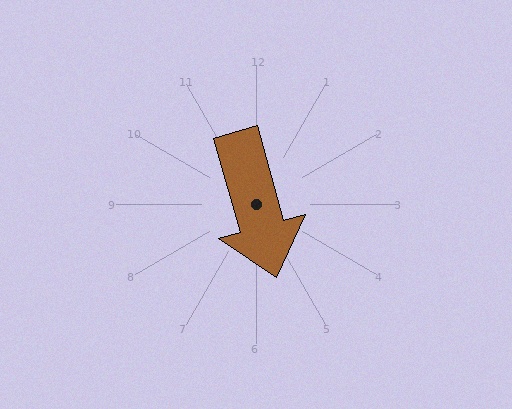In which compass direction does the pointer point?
South.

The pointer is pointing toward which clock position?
Roughly 5 o'clock.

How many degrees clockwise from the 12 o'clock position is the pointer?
Approximately 164 degrees.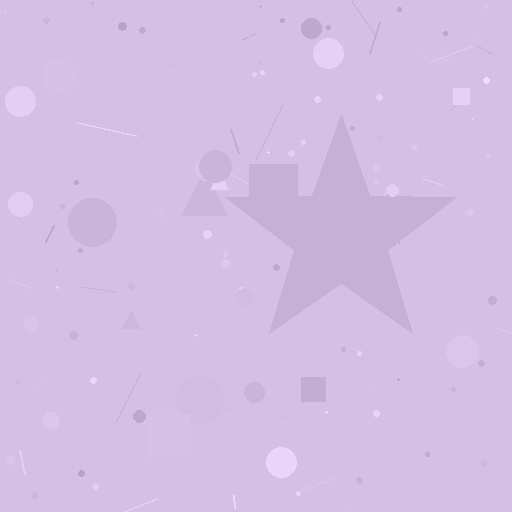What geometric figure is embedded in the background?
A star is embedded in the background.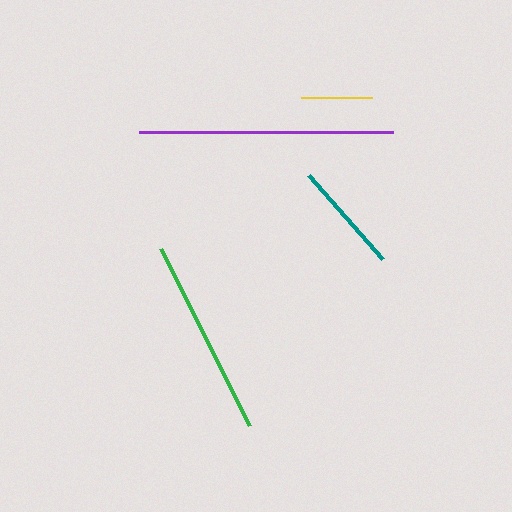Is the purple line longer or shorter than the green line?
The purple line is longer than the green line.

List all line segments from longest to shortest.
From longest to shortest: purple, green, teal, yellow.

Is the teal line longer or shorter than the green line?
The green line is longer than the teal line.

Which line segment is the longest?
The purple line is the longest at approximately 255 pixels.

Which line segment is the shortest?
The yellow line is the shortest at approximately 70 pixels.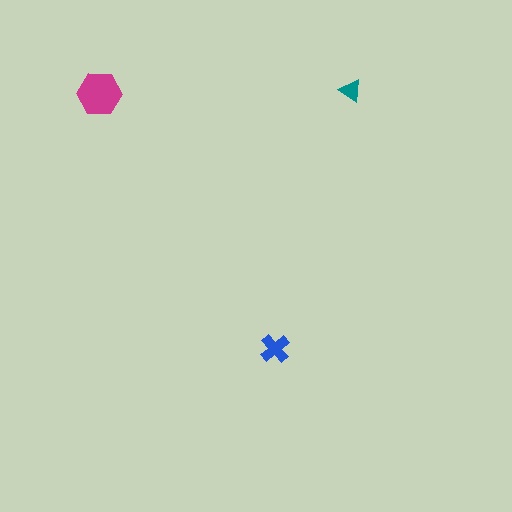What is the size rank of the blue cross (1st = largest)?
2nd.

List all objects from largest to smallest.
The magenta hexagon, the blue cross, the teal triangle.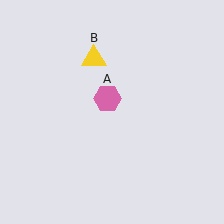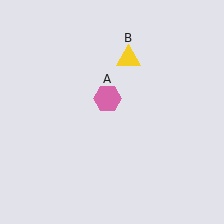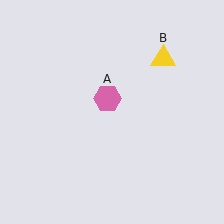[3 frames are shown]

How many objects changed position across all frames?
1 object changed position: yellow triangle (object B).